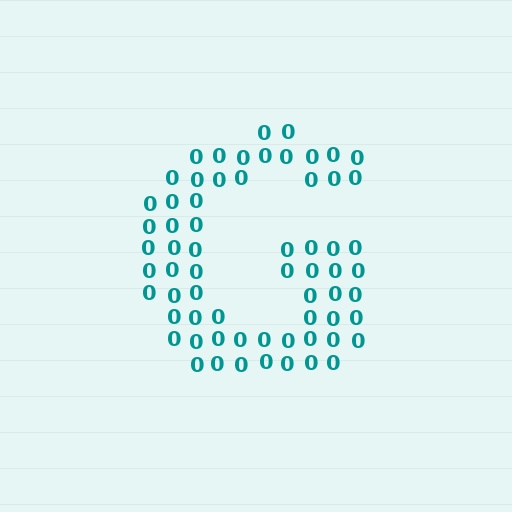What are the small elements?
The small elements are digit 0's.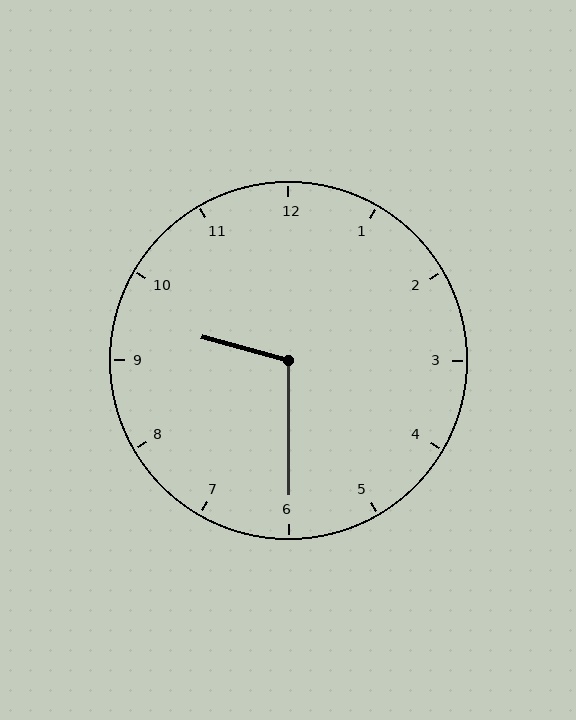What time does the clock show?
9:30.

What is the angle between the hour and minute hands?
Approximately 105 degrees.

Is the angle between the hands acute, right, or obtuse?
It is obtuse.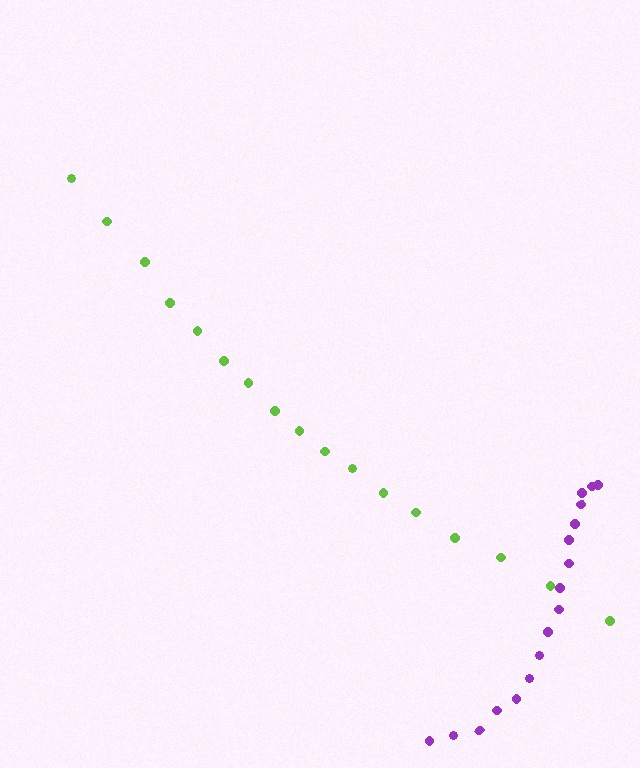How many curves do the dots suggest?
There are 2 distinct paths.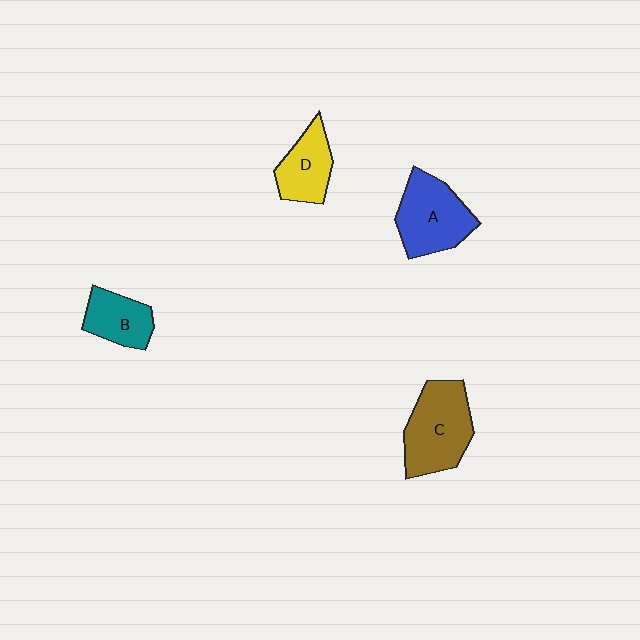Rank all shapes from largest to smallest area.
From largest to smallest: C (brown), A (blue), D (yellow), B (teal).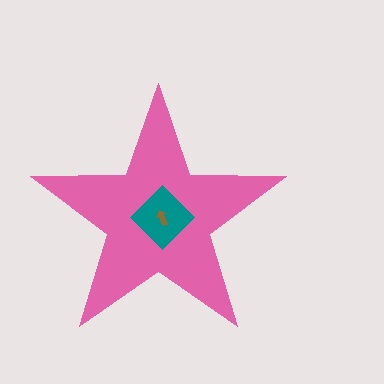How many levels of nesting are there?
3.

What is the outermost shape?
The pink star.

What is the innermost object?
The brown arrow.